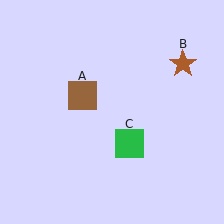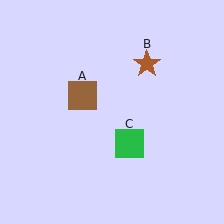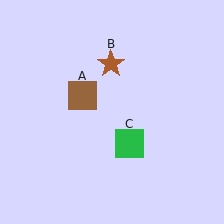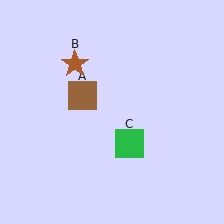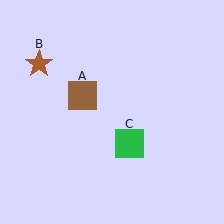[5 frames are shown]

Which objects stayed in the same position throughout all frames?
Brown square (object A) and green square (object C) remained stationary.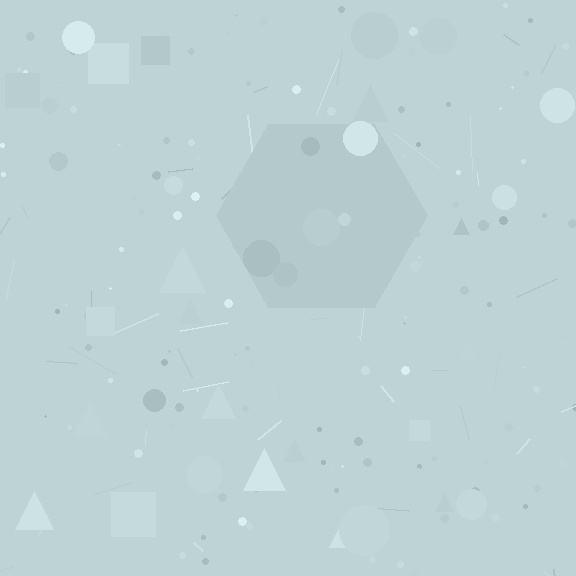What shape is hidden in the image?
A hexagon is hidden in the image.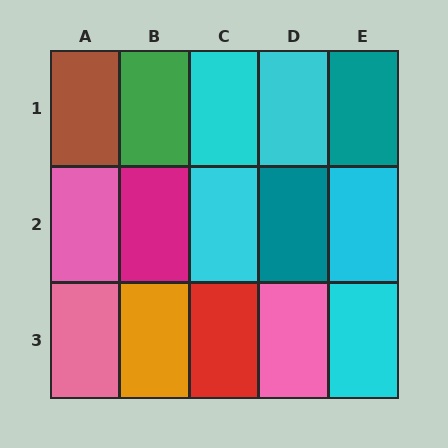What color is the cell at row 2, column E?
Cyan.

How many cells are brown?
1 cell is brown.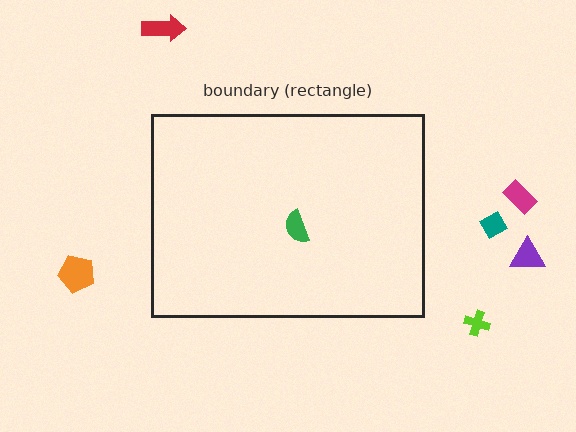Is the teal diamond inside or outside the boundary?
Outside.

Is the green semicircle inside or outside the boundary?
Inside.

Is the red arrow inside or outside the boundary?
Outside.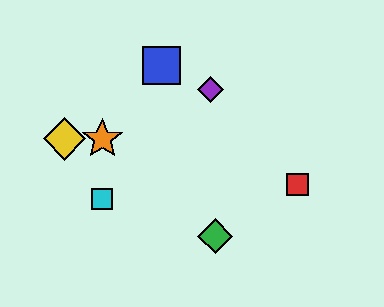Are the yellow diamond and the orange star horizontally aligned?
Yes, both are at y≈139.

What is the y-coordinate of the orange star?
The orange star is at y≈139.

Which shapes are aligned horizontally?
The yellow diamond, the orange star are aligned horizontally.